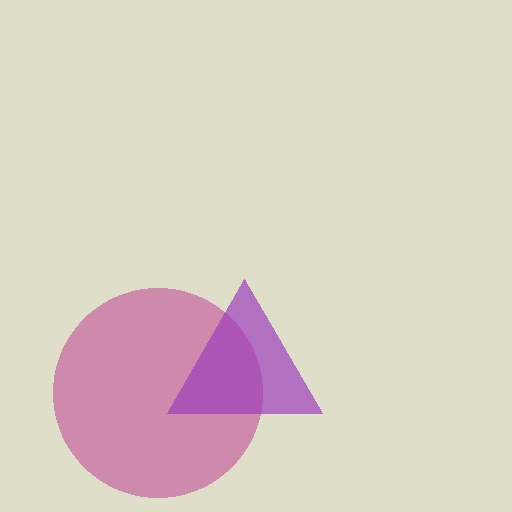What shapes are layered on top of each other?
The layered shapes are: a magenta circle, a purple triangle.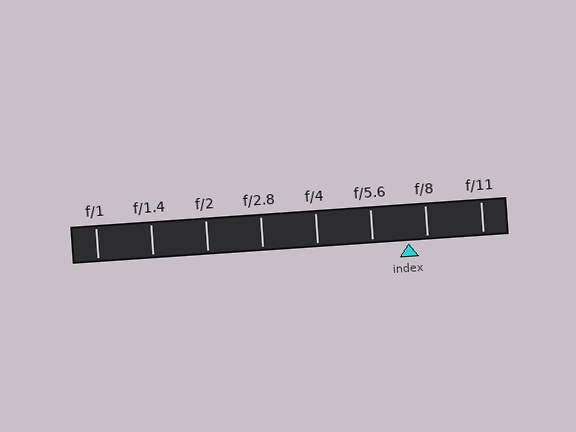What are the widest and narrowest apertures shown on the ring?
The widest aperture shown is f/1 and the narrowest is f/11.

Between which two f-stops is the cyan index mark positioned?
The index mark is between f/5.6 and f/8.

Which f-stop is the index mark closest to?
The index mark is closest to f/8.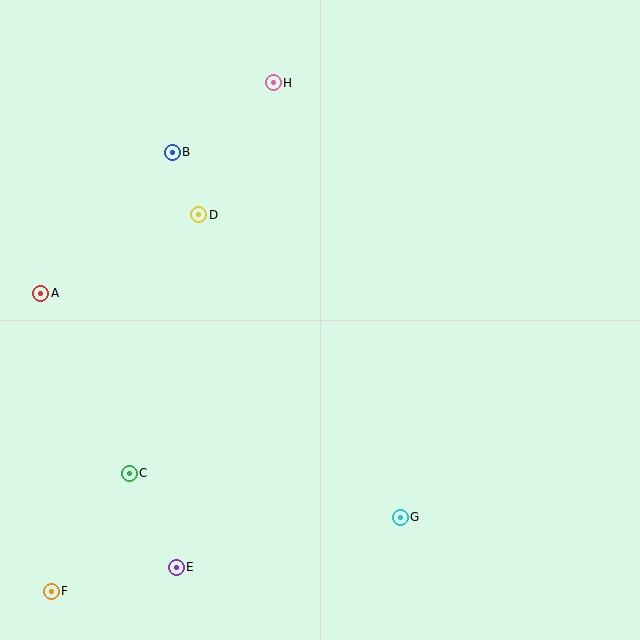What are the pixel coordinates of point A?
Point A is at (41, 293).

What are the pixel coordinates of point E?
Point E is at (176, 567).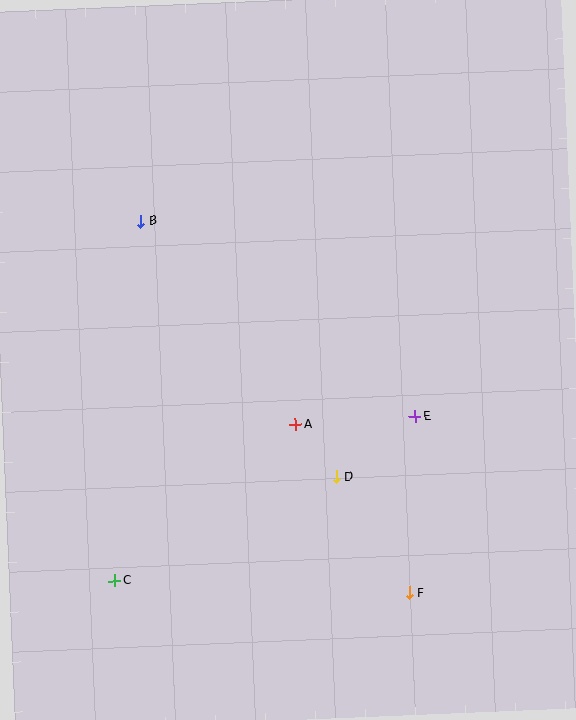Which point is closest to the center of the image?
Point A at (296, 424) is closest to the center.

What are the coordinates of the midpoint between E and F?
The midpoint between E and F is at (412, 505).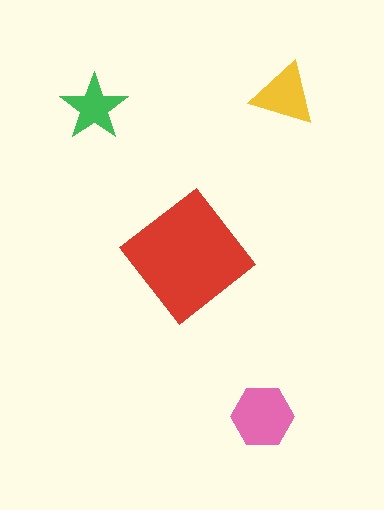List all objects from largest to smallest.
The red diamond, the pink hexagon, the yellow triangle, the green star.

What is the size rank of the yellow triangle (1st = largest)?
3rd.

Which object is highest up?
The yellow triangle is topmost.